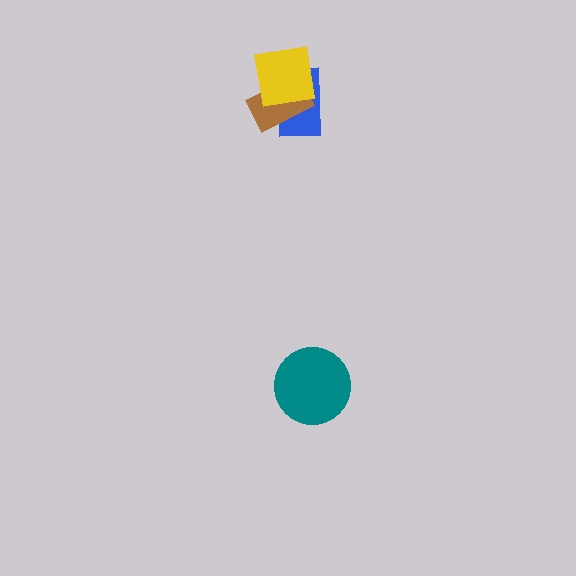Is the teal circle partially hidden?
No, no other shape covers it.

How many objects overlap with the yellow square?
2 objects overlap with the yellow square.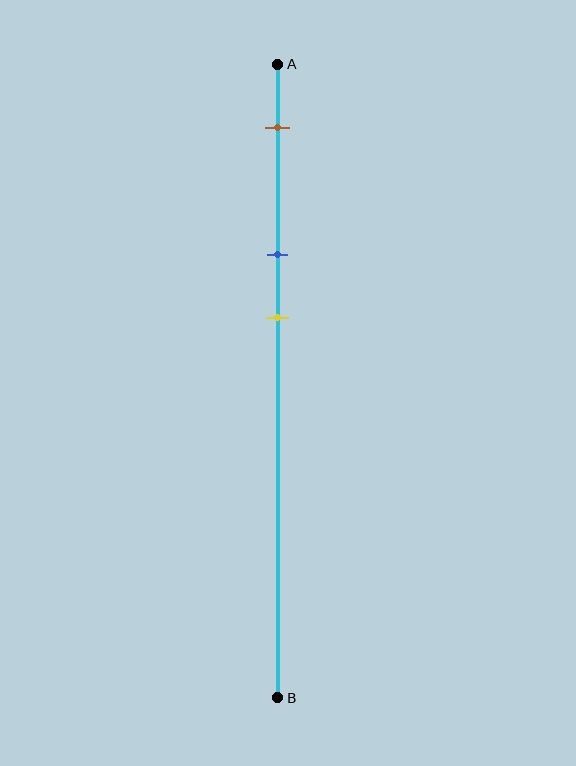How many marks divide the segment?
There are 3 marks dividing the segment.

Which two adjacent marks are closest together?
The blue and yellow marks are the closest adjacent pair.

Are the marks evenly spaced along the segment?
Yes, the marks are approximately evenly spaced.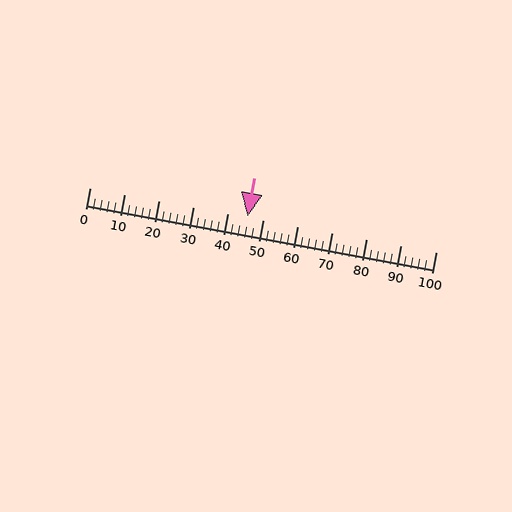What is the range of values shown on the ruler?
The ruler shows values from 0 to 100.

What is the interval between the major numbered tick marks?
The major tick marks are spaced 10 units apart.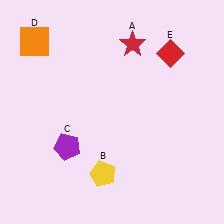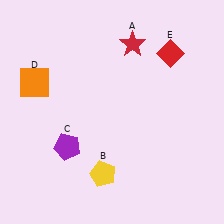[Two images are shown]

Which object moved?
The orange square (D) moved down.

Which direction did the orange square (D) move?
The orange square (D) moved down.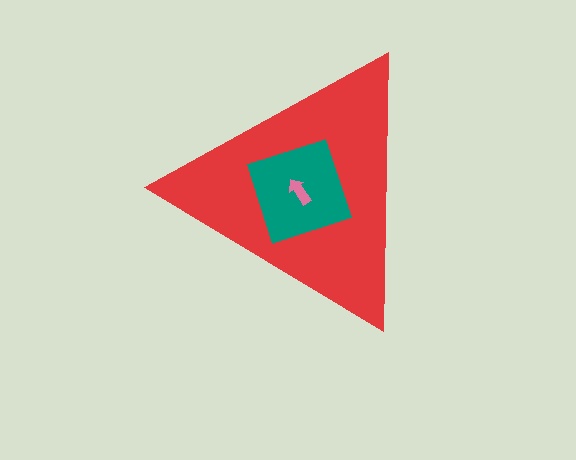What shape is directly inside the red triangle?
The teal diamond.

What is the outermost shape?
The red triangle.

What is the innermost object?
The pink arrow.